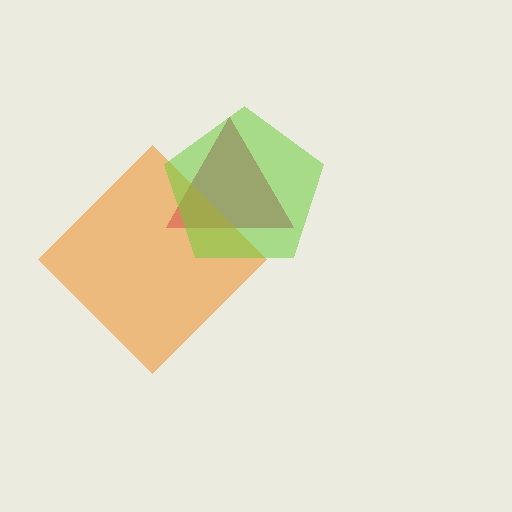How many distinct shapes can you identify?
There are 3 distinct shapes: a magenta triangle, an orange diamond, a lime pentagon.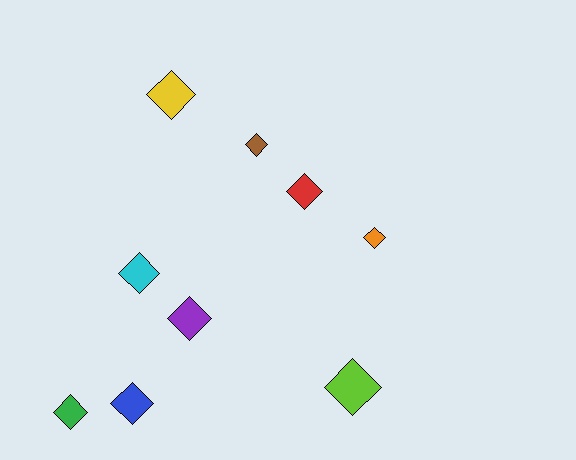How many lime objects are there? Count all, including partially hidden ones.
There is 1 lime object.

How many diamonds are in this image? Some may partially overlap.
There are 9 diamonds.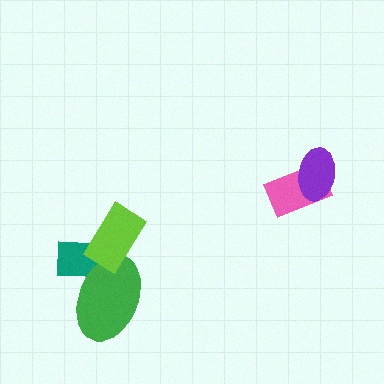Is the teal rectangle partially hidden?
Yes, it is partially covered by another shape.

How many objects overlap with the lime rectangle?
2 objects overlap with the lime rectangle.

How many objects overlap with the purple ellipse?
1 object overlaps with the purple ellipse.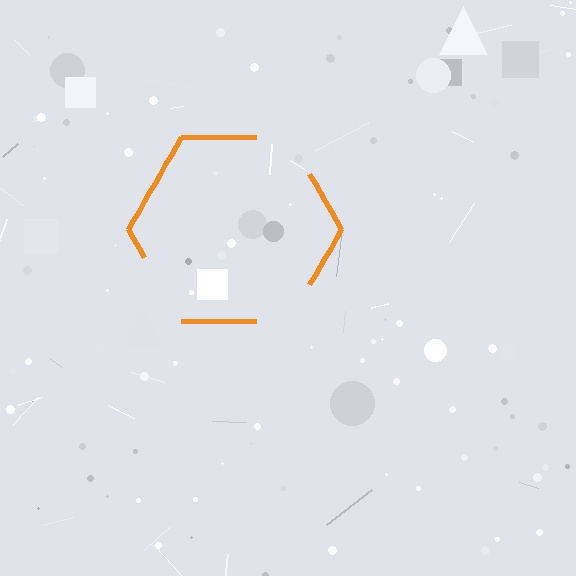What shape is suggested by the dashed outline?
The dashed outline suggests a hexagon.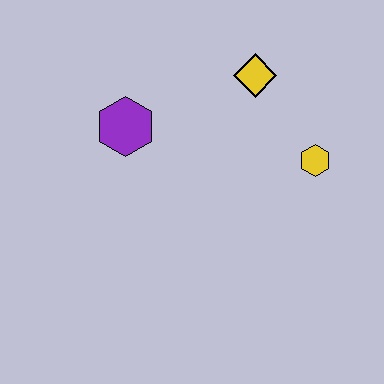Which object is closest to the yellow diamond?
The yellow hexagon is closest to the yellow diamond.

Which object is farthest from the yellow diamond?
The purple hexagon is farthest from the yellow diamond.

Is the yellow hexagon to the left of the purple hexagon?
No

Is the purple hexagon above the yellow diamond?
No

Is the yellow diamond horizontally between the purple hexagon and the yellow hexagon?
Yes